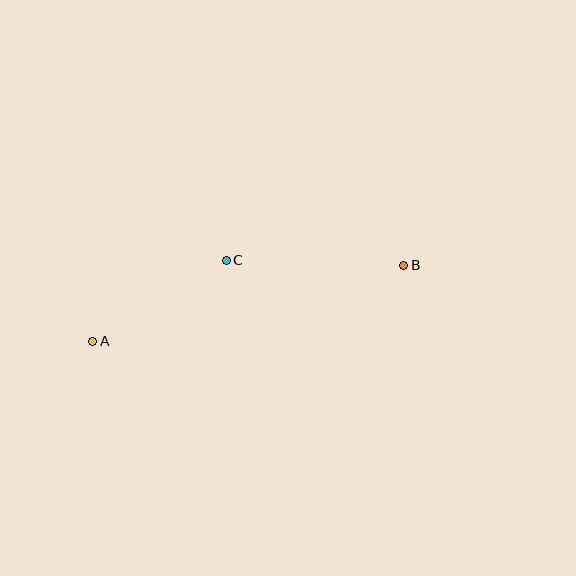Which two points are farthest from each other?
Points A and B are farthest from each other.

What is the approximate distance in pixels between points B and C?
The distance between B and C is approximately 178 pixels.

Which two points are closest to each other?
Points A and C are closest to each other.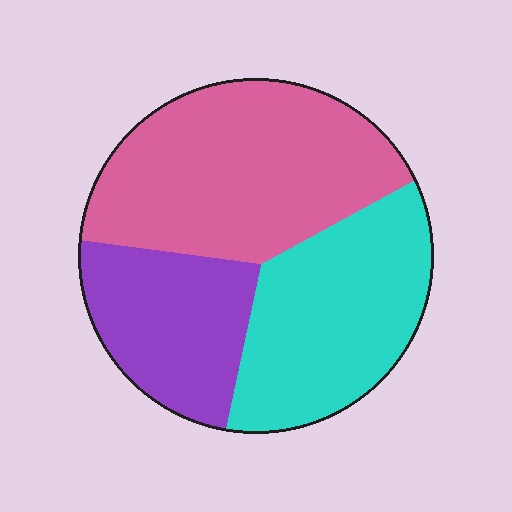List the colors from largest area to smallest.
From largest to smallest: pink, cyan, purple.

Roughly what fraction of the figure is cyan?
Cyan takes up between a third and a half of the figure.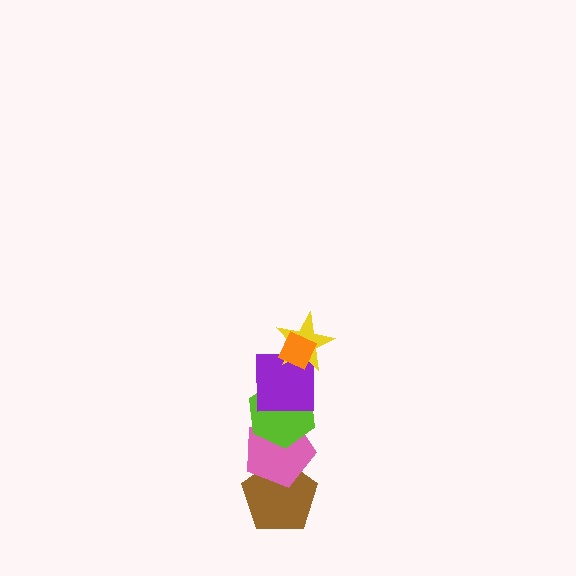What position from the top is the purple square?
The purple square is 3rd from the top.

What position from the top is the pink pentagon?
The pink pentagon is 5th from the top.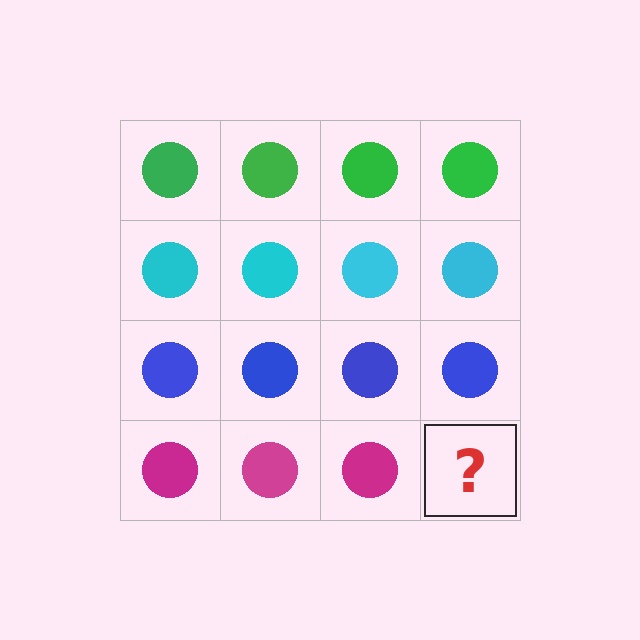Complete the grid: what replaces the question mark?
The question mark should be replaced with a magenta circle.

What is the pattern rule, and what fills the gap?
The rule is that each row has a consistent color. The gap should be filled with a magenta circle.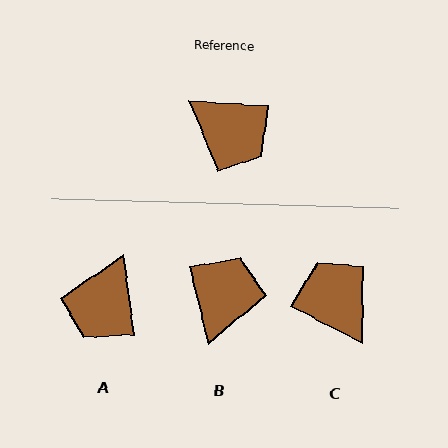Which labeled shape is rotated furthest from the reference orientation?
C, about 157 degrees away.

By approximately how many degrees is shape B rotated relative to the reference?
Approximately 107 degrees counter-clockwise.